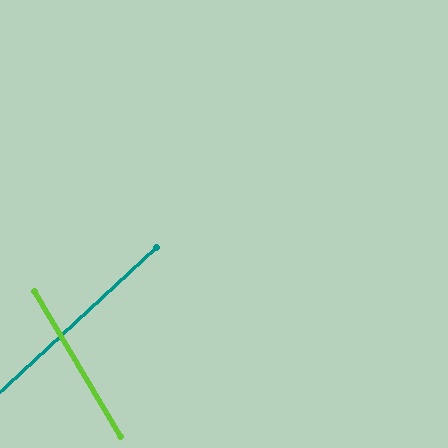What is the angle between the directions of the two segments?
Approximately 78 degrees.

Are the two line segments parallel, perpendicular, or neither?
Neither parallel nor perpendicular — they differ by about 78°.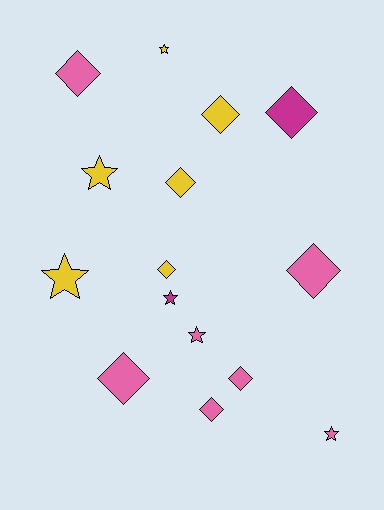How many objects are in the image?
There are 15 objects.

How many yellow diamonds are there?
There are 3 yellow diamonds.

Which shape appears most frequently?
Diamond, with 9 objects.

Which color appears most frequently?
Pink, with 7 objects.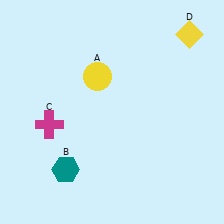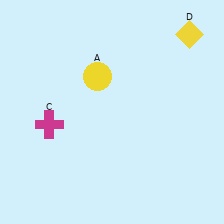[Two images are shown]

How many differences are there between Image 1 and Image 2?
There is 1 difference between the two images.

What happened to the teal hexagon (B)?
The teal hexagon (B) was removed in Image 2. It was in the bottom-left area of Image 1.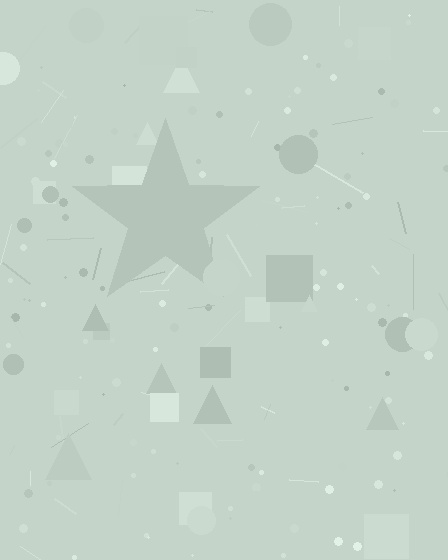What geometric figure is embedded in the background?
A star is embedded in the background.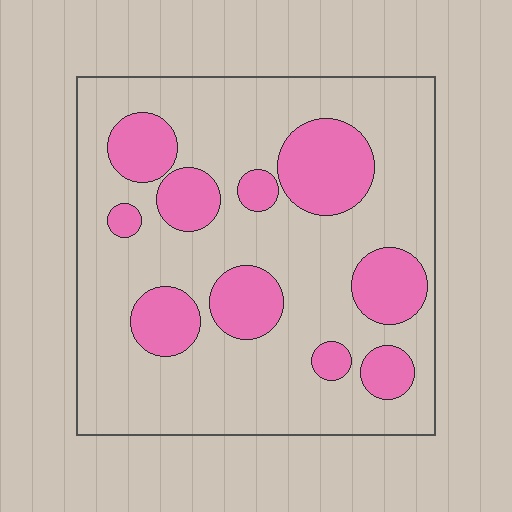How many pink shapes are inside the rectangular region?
10.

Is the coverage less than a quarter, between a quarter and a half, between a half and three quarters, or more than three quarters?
Between a quarter and a half.